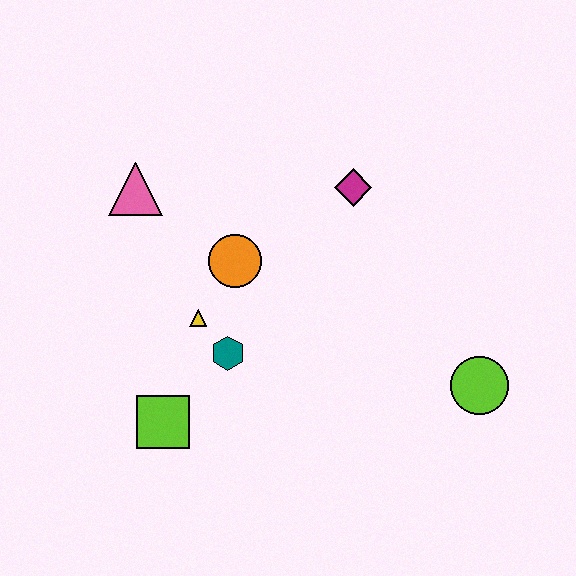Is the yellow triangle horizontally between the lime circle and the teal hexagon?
No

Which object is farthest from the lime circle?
The pink triangle is farthest from the lime circle.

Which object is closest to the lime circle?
The magenta diamond is closest to the lime circle.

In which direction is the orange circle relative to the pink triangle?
The orange circle is to the right of the pink triangle.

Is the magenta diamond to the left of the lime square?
No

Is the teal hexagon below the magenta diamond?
Yes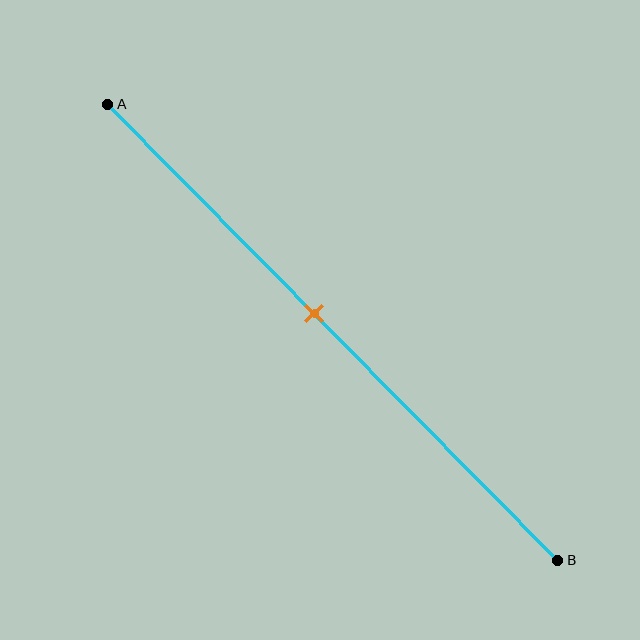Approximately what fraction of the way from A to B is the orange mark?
The orange mark is approximately 45% of the way from A to B.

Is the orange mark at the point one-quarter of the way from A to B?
No, the mark is at about 45% from A, not at the 25% one-quarter point.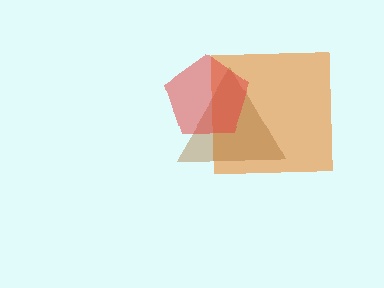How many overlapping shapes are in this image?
There are 3 overlapping shapes in the image.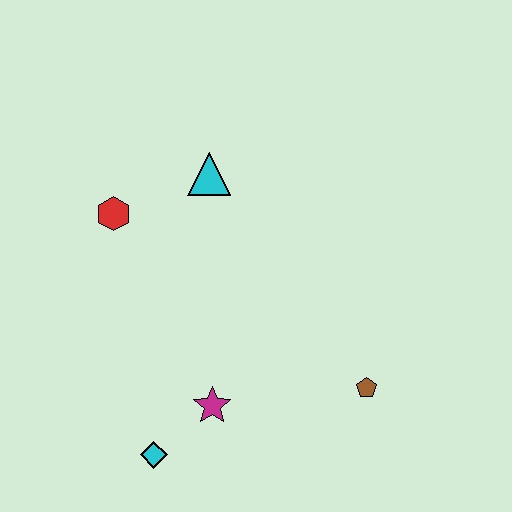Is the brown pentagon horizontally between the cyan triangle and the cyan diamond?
No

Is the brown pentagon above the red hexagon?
No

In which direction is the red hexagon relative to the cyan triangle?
The red hexagon is to the left of the cyan triangle.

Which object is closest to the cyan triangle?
The red hexagon is closest to the cyan triangle.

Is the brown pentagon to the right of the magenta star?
Yes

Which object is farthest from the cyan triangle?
The cyan diamond is farthest from the cyan triangle.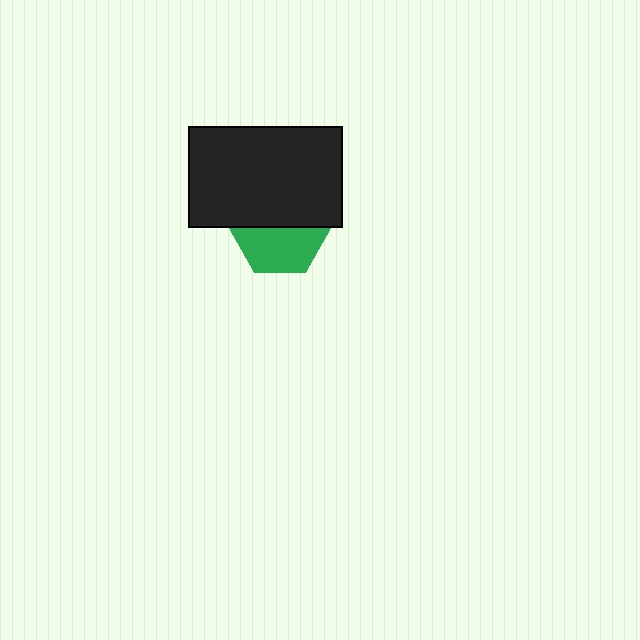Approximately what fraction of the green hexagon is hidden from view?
Roughly 48% of the green hexagon is hidden behind the black rectangle.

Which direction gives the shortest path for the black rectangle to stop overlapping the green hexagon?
Moving up gives the shortest separation.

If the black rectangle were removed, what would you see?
You would see the complete green hexagon.